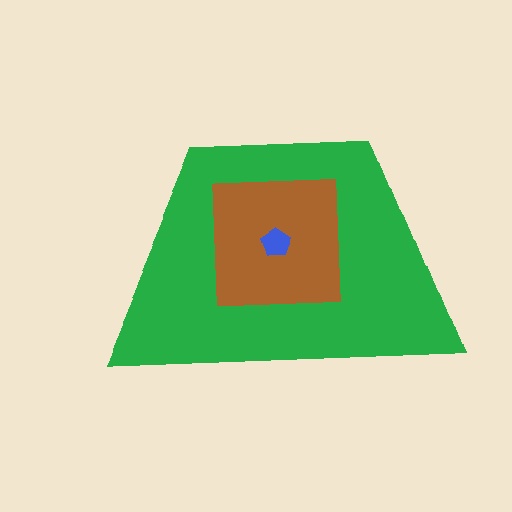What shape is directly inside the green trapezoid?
The brown square.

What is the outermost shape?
The green trapezoid.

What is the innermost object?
The blue pentagon.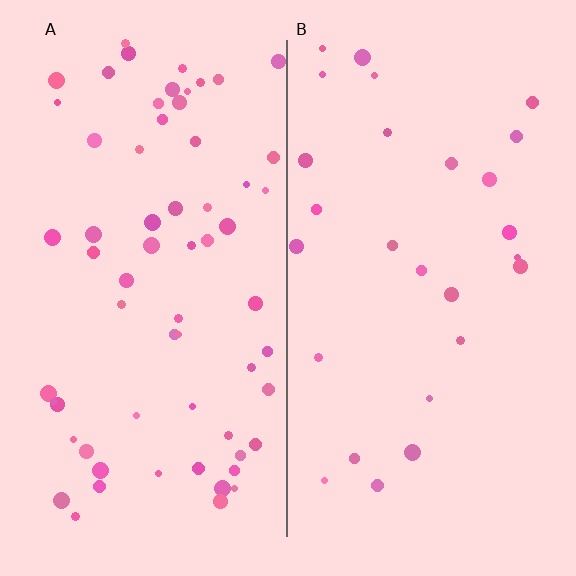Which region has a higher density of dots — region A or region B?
A (the left).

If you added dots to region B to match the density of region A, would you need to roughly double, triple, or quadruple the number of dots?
Approximately double.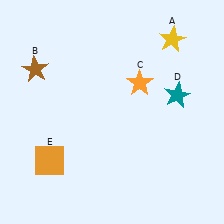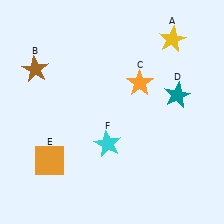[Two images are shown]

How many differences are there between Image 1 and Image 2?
There is 1 difference between the two images.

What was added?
A cyan star (F) was added in Image 2.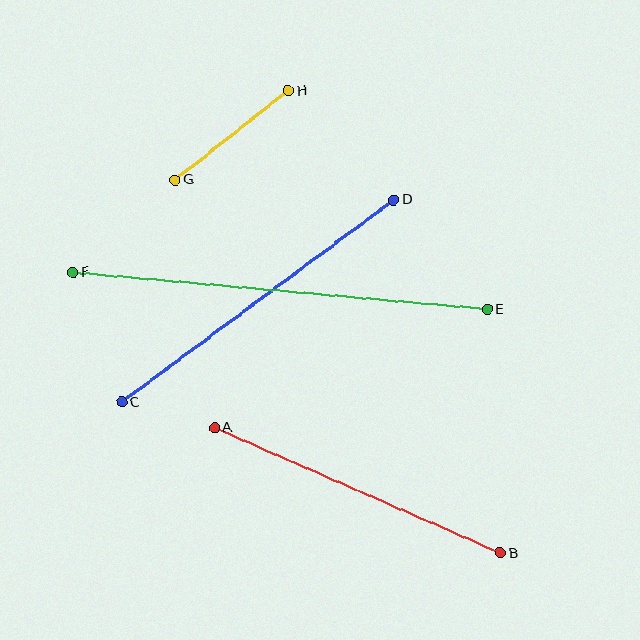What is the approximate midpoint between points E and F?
The midpoint is at approximately (280, 291) pixels.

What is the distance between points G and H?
The distance is approximately 144 pixels.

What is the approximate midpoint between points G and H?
The midpoint is at approximately (232, 135) pixels.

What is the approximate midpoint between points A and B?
The midpoint is at approximately (358, 490) pixels.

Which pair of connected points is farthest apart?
Points E and F are farthest apart.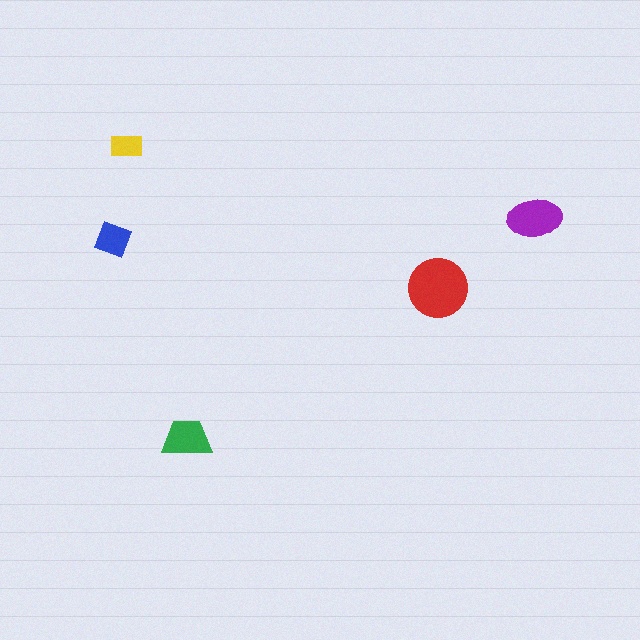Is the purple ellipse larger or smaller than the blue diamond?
Larger.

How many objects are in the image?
There are 5 objects in the image.